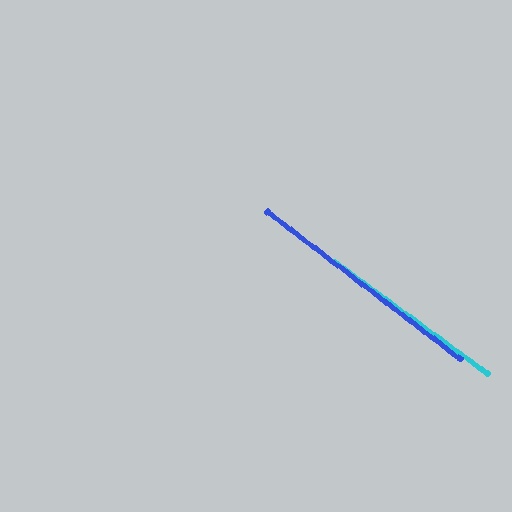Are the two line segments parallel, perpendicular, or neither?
Parallel — their directions differ by only 1.1°.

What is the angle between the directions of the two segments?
Approximately 1 degree.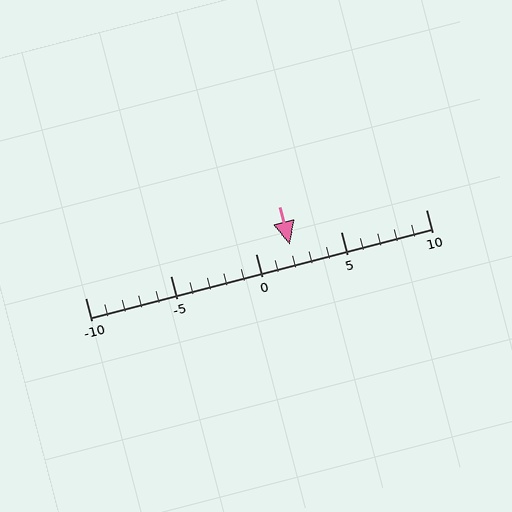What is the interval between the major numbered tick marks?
The major tick marks are spaced 5 units apart.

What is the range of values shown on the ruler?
The ruler shows values from -10 to 10.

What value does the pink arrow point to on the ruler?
The pink arrow points to approximately 2.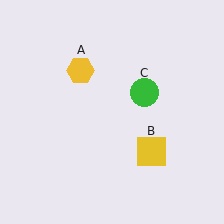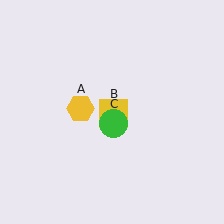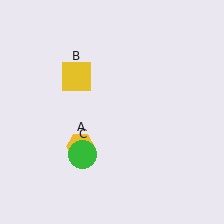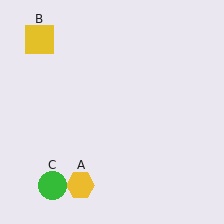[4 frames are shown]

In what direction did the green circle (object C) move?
The green circle (object C) moved down and to the left.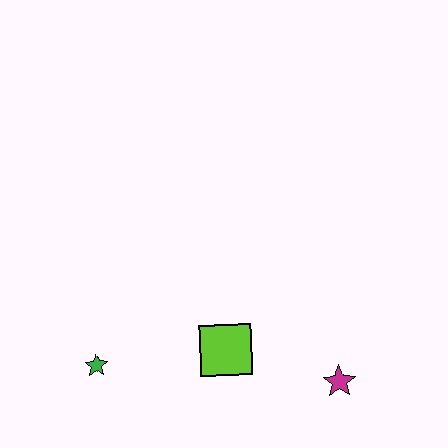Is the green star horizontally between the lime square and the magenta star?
No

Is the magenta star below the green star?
Yes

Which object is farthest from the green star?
The magenta star is farthest from the green star.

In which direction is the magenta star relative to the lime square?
The magenta star is to the right of the lime square.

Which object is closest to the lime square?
The magenta star is closest to the lime square.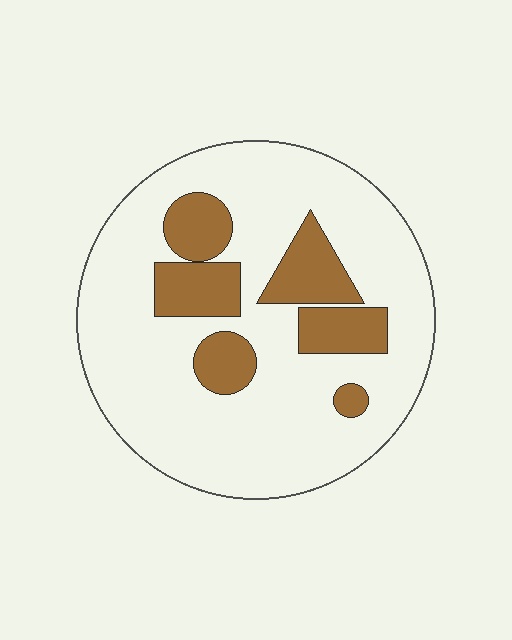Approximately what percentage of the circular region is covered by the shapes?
Approximately 20%.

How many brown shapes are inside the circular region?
6.